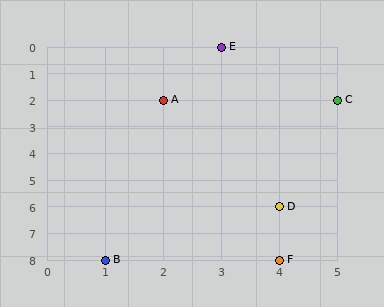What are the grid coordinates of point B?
Point B is at grid coordinates (1, 8).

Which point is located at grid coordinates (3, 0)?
Point E is at (3, 0).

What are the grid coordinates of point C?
Point C is at grid coordinates (5, 2).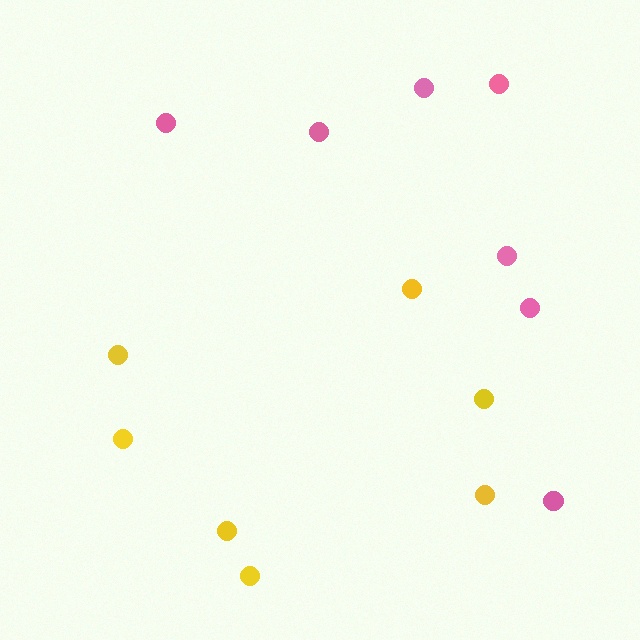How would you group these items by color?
There are 2 groups: one group of pink circles (7) and one group of yellow circles (7).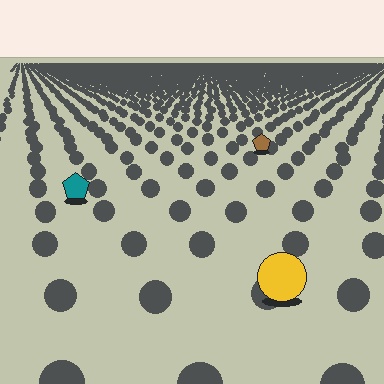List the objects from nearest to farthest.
From nearest to farthest: the yellow circle, the teal pentagon, the brown pentagon.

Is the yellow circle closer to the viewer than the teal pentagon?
Yes. The yellow circle is closer — you can tell from the texture gradient: the ground texture is coarser near it.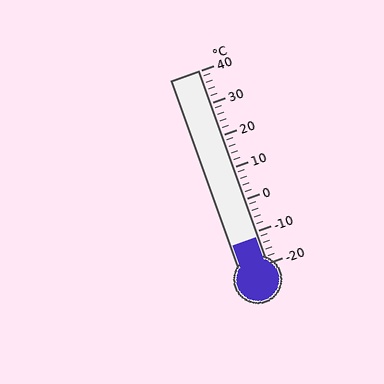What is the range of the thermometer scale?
The thermometer scale ranges from -20°C to 40°C.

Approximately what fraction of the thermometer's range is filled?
The thermometer is filled to approximately 15% of its range.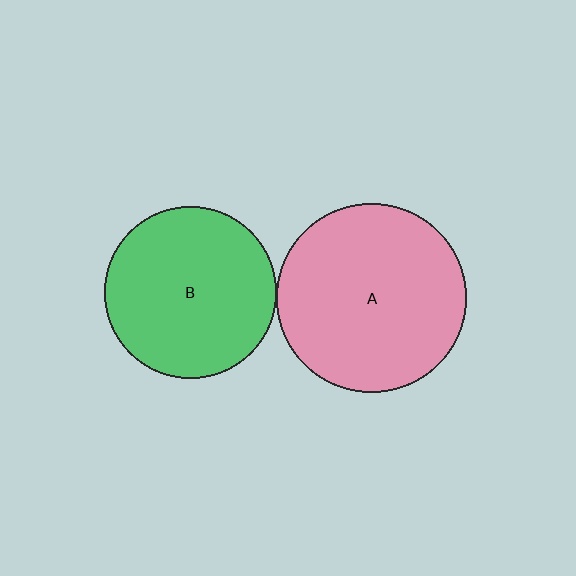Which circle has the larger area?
Circle A (pink).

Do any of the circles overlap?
No, none of the circles overlap.